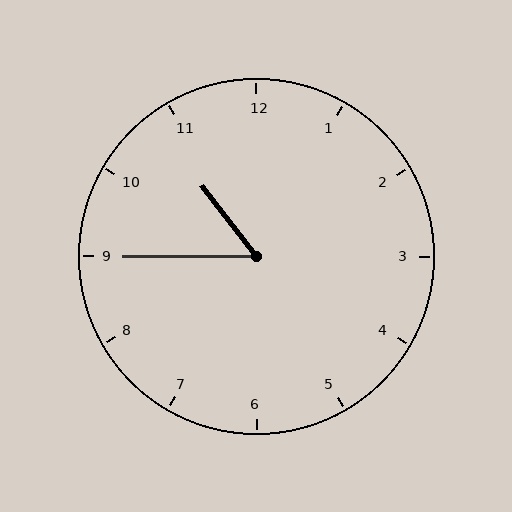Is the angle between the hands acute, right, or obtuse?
It is acute.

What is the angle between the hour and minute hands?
Approximately 52 degrees.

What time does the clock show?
10:45.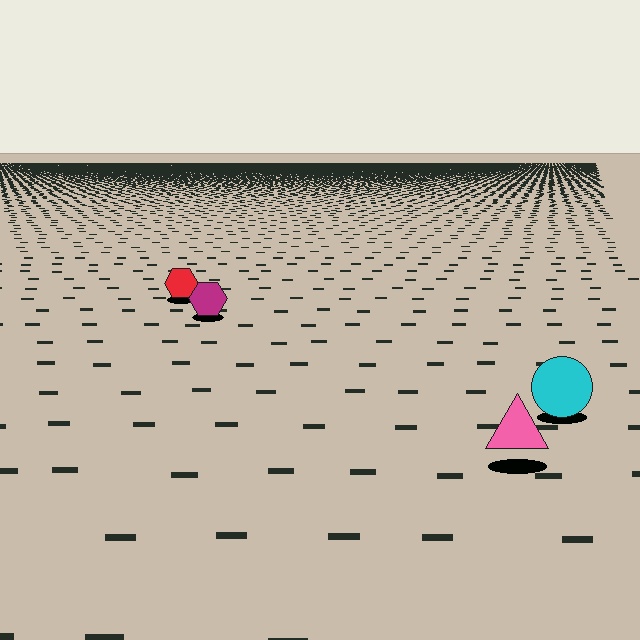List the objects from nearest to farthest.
From nearest to farthest: the pink triangle, the cyan circle, the magenta hexagon, the red hexagon.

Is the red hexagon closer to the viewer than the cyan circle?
No. The cyan circle is closer — you can tell from the texture gradient: the ground texture is coarser near it.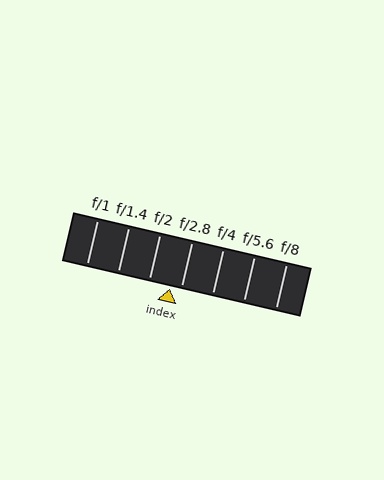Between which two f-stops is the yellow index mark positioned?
The index mark is between f/2 and f/2.8.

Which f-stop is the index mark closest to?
The index mark is closest to f/2.8.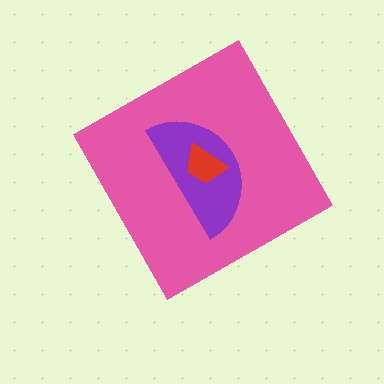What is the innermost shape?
The red trapezoid.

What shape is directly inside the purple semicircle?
The red trapezoid.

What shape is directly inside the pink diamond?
The purple semicircle.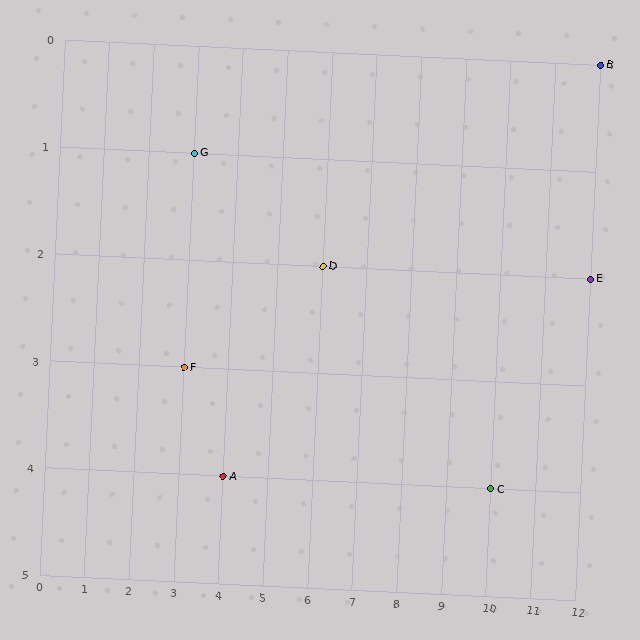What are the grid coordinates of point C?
Point C is at grid coordinates (10, 4).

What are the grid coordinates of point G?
Point G is at grid coordinates (3, 1).